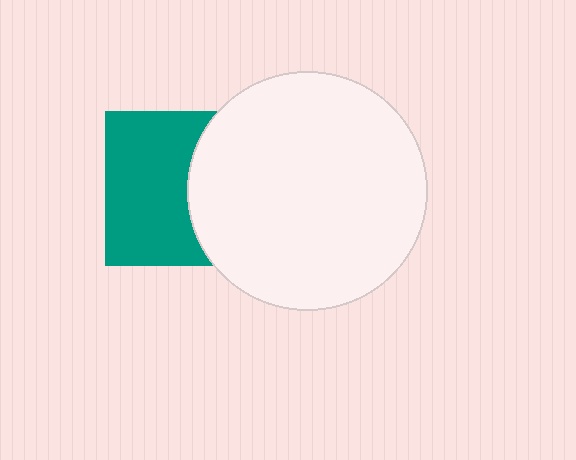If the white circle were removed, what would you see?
You would see the complete teal square.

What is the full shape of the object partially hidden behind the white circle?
The partially hidden object is a teal square.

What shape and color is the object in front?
The object in front is a white circle.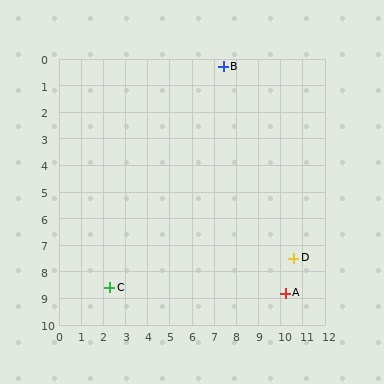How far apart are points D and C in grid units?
Points D and C are about 8.4 grid units apart.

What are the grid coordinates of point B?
Point B is at approximately (7.4, 0.3).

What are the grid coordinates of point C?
Point C is at approximately (2.3, 8.6).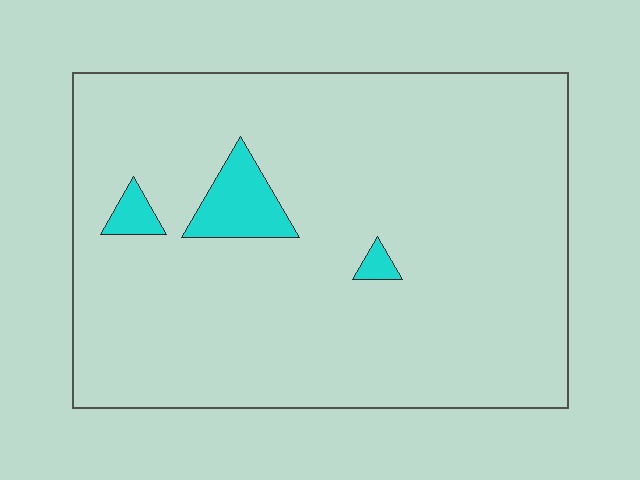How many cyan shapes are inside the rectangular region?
3.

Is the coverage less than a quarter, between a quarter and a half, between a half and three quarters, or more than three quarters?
Less than a quarter.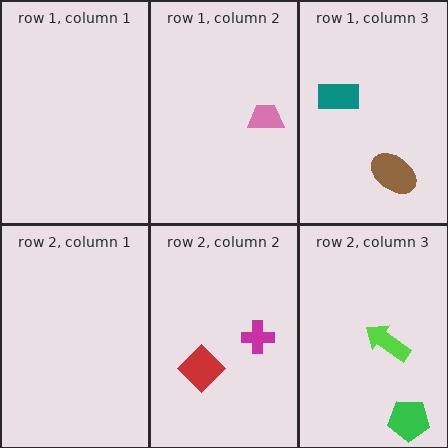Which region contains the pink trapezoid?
The row 1, column 2 region.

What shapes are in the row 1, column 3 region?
The teal rectangle, the brown ellipse.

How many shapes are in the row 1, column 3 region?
2.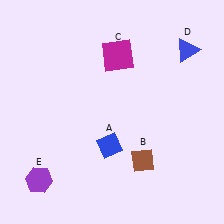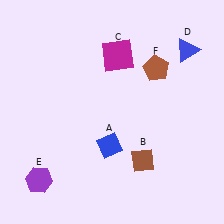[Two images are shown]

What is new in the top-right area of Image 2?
A brown pentagon (F) was added in the top-right area of Image 2.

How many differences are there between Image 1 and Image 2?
There is 1 difference between the two images.